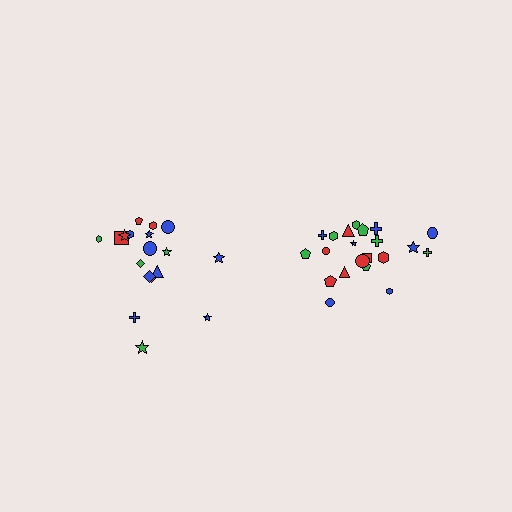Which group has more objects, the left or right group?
The right group.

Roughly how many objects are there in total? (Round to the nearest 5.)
Roughly 40 objects in total.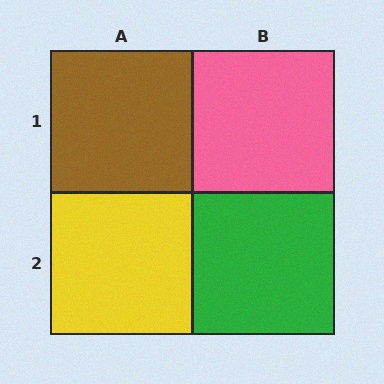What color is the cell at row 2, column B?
Green.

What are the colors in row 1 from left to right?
Brown, pink.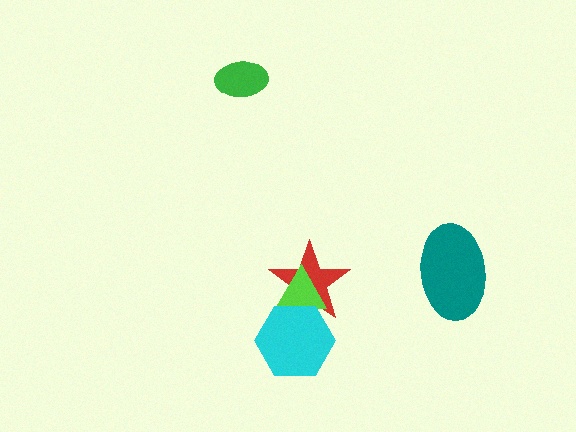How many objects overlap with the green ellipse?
0 objects overlap with the green ellipse.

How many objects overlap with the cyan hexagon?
2 objects overlap with the cyan hexagon.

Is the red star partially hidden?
Yes, it is partially covered by another shape.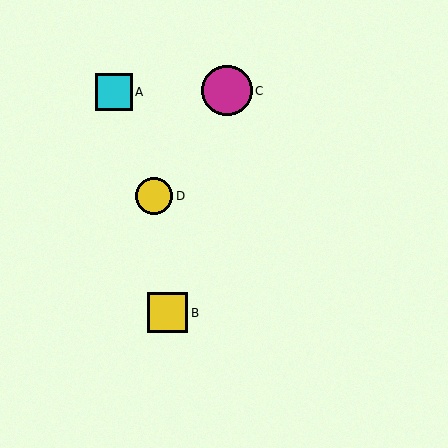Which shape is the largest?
The magenta circle (labeled C) is the largest.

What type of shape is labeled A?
Shape A is a cyan square.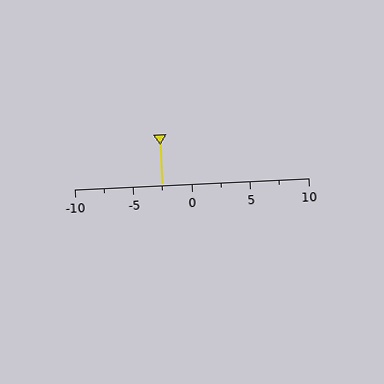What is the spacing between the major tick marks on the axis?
The major ticks are spaced 5 apart.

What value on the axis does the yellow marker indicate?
The marker indicates approximately -2.5.